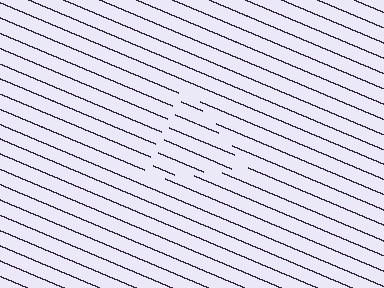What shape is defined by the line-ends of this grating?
An illusory triangle. The interior of the shape contains the same grating, shifted by half a period — the contour is defined by the phase discontinuity where line-ends from the inner and outer gratings abut.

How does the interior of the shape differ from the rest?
The interior of the shape contains the same grating, shifted by half a period — the contour is defined by the phase discontinuity where line-ends from the inner and outer gratings abut.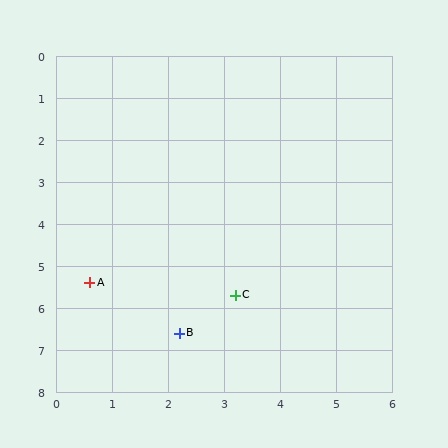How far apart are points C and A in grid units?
Points C and A are about 2.6 grid units apart.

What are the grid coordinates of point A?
Point A is at approximately (0.6, 5.4).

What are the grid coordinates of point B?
Point B is at approximately (2.2, 6.6).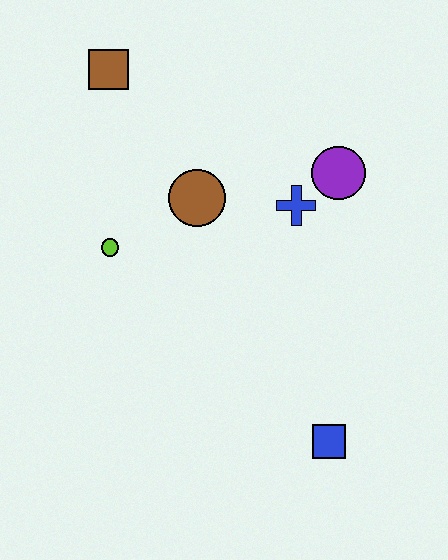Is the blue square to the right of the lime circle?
Yes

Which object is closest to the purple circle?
The blue cross is closest to the purple circle.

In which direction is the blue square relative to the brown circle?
The blue square is below the brown circle.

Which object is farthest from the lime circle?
The blue square is farthest from the lime circle.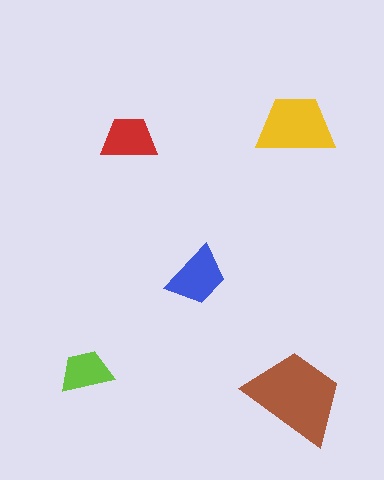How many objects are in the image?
There are 5 objects in the image.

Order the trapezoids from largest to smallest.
the brown one, the yellow one, the blue one, the red one, the lime one.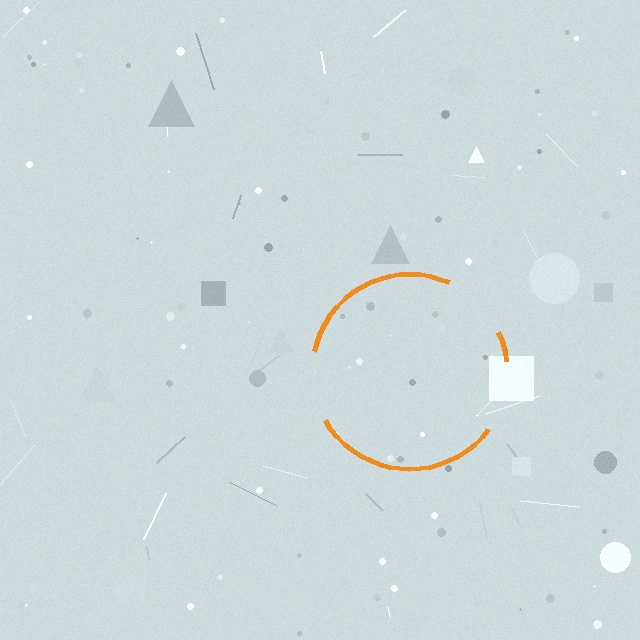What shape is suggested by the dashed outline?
The dashed outline suggests a circle.